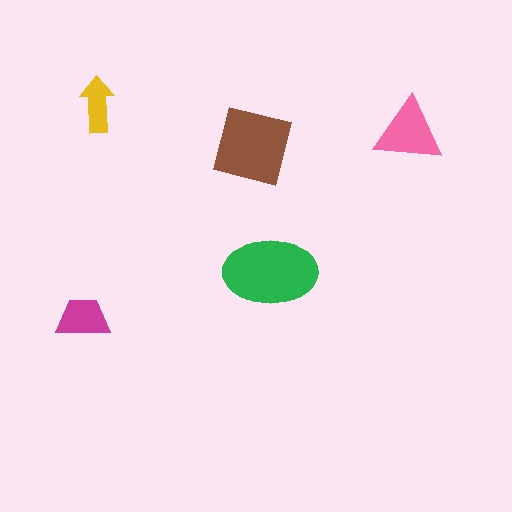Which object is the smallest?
The yellow arrow.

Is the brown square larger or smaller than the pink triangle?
Larger.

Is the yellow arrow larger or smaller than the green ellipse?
Smaller.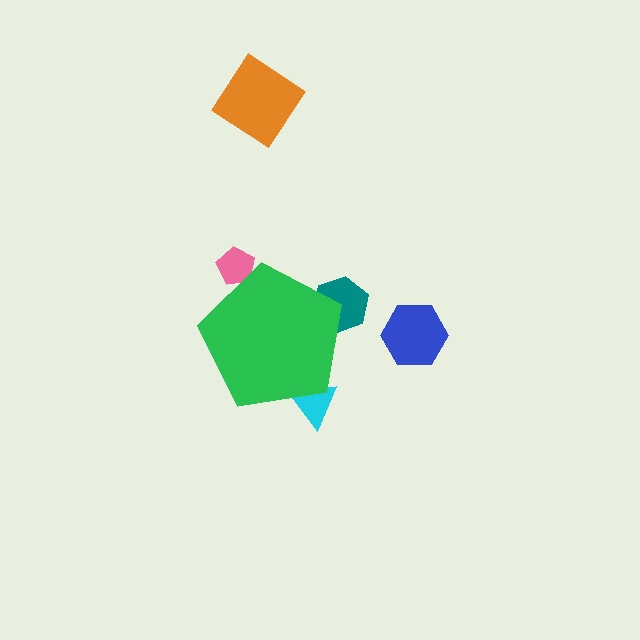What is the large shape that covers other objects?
A green pentagon.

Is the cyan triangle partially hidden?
Yes, the cyan triangle is partially hidden behind the green pentagon.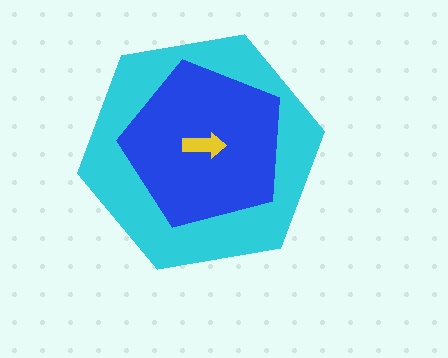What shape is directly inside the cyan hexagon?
The blue pentagon.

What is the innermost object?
The yellow arrow.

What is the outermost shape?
The cyan hexagon.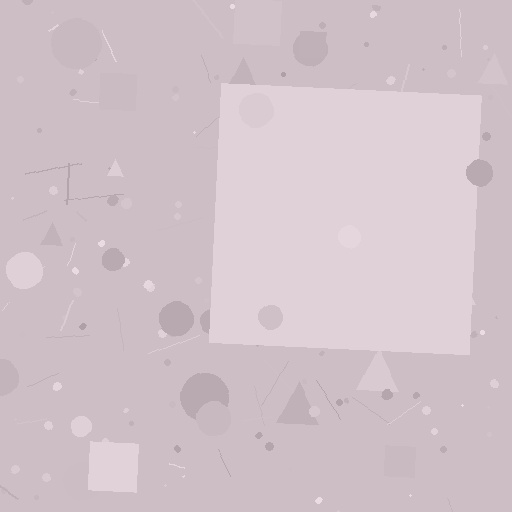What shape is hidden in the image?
A square is hidden in the image.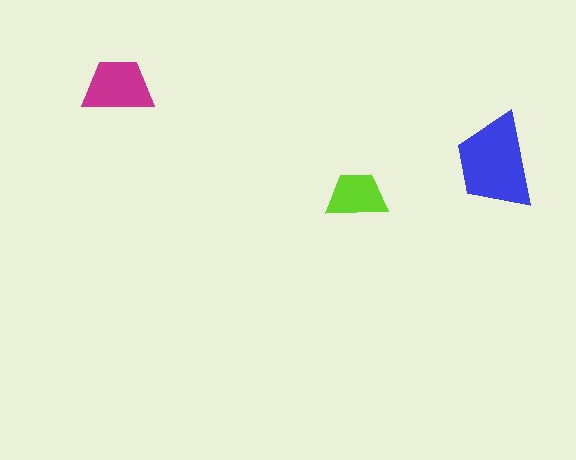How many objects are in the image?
There are 3 objects in the image.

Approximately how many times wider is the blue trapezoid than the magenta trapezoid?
About 1.5 times wider.